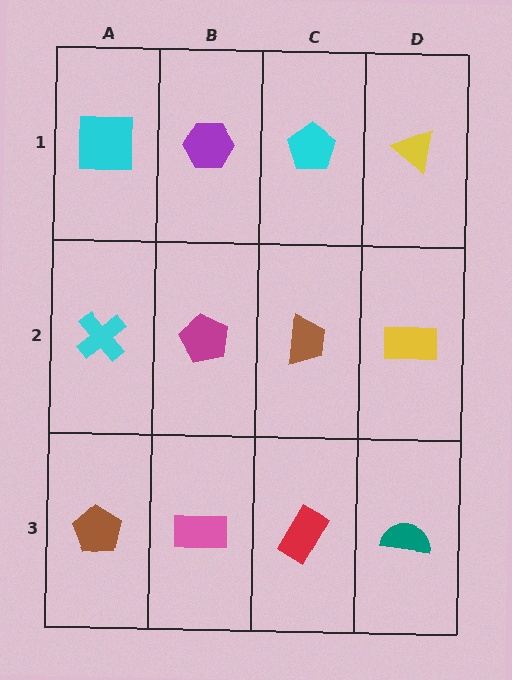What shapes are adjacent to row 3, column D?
A yellow rectangle (row 2, column D), a red rectangle (row 3, column C).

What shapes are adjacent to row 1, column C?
A brown trapezoid (row 2, column C), a purple hexagon (row 1, column B), a yellow triangle (row 1, column D).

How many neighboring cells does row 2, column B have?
4.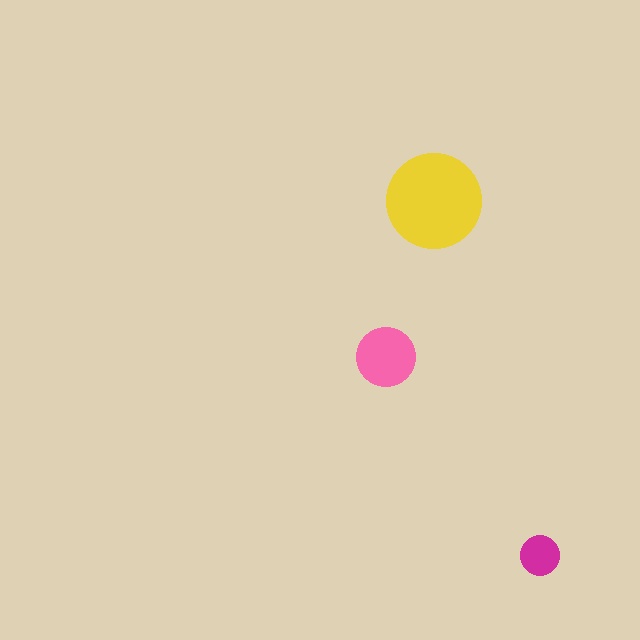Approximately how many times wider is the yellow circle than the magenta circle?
About 2.5 times wider.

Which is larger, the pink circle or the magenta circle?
The pink one.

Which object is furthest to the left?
The pink circle is leftmost.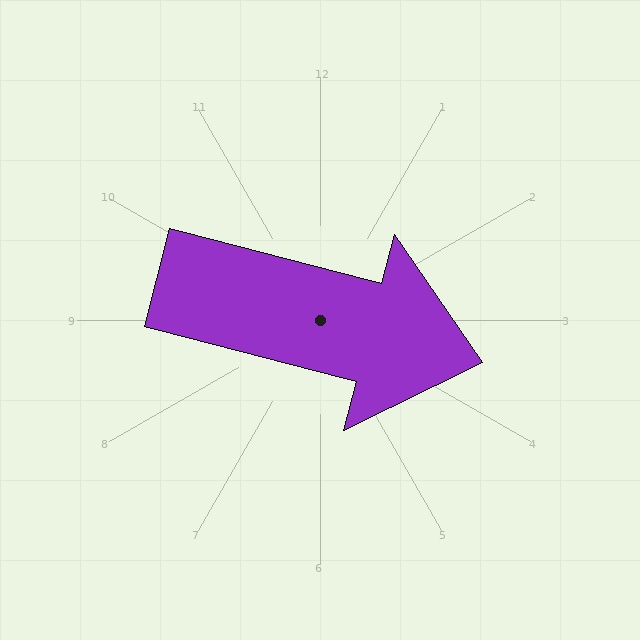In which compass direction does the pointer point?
East.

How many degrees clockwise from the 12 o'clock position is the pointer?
Approximately 105 degrees.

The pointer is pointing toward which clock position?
Roughly 3 o'clock.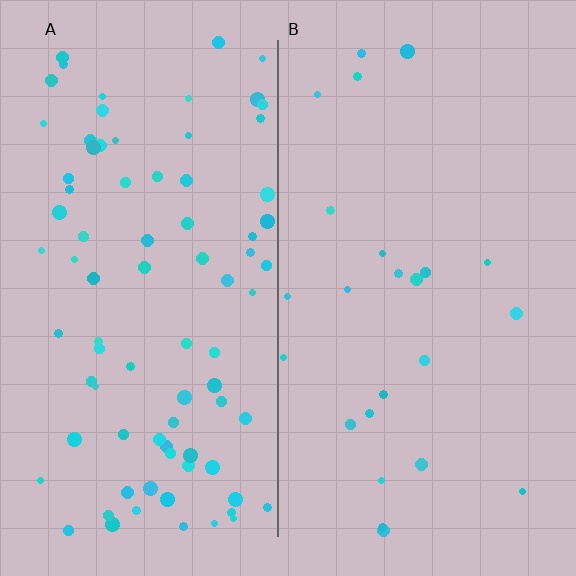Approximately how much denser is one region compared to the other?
Approximately 3.5× — region A over region B.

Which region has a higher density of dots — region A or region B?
A (the left).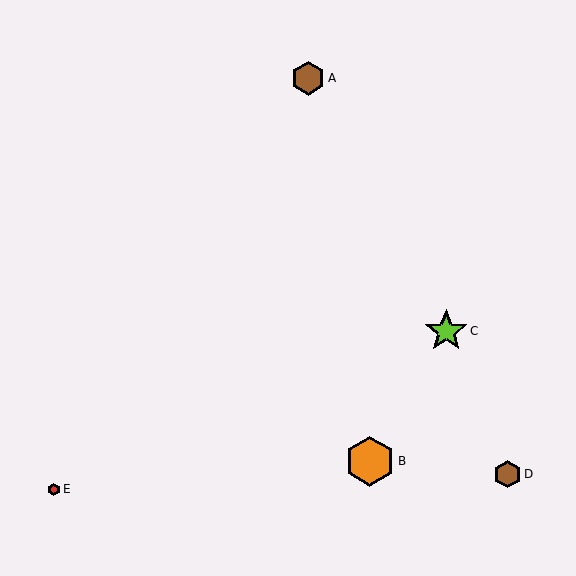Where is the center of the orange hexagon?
The center of the orange hexagon is at (370, 461).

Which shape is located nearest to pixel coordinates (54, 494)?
The red hexagon (labeled E) at (54, 489) is nearest to that location.